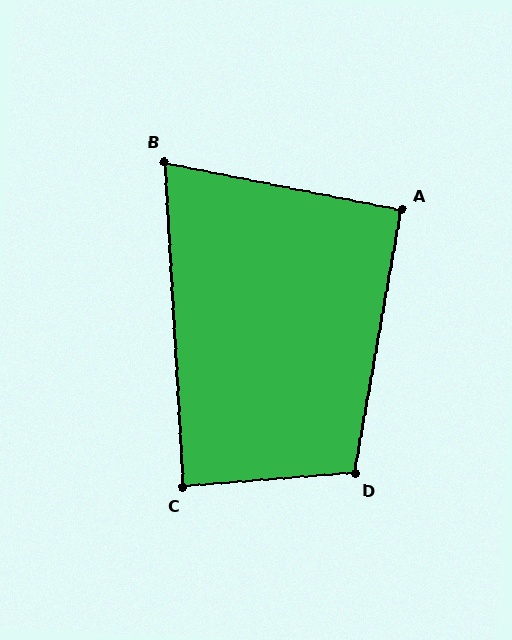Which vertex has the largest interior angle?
D, at approximately 105 degrees.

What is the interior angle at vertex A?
Approximately 91 degrees (approximately right).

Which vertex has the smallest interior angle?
B, at approximately 75 degrees.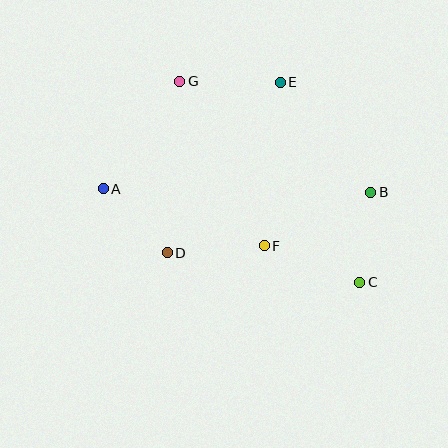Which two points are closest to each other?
Points B and C are closest to each other.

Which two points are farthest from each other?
Points A and C are farthest from each other.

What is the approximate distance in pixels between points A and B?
The distance between A and B is approximately 267 pixels.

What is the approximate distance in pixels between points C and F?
The distance between C and F is approximately 102 pixels.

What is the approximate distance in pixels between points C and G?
The distance between C and G is approximately 270 pixels.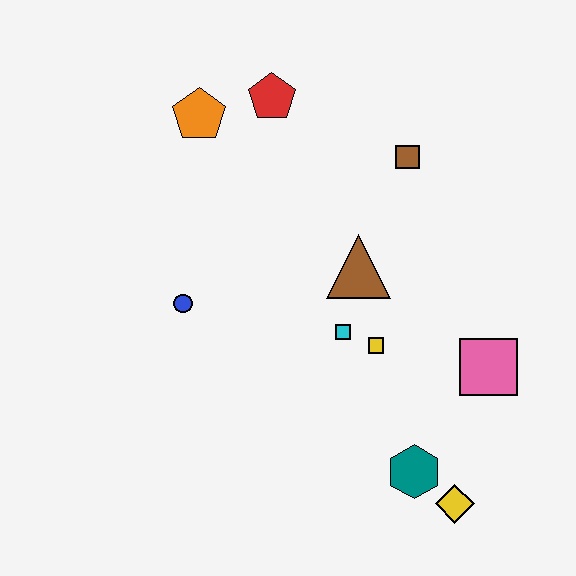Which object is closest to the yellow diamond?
The teal hexagon is closest to the yellow diamond.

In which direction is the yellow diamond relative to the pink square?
The yellow diamond is below the pink square.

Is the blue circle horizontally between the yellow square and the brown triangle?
No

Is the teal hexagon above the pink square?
No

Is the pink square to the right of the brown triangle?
Yes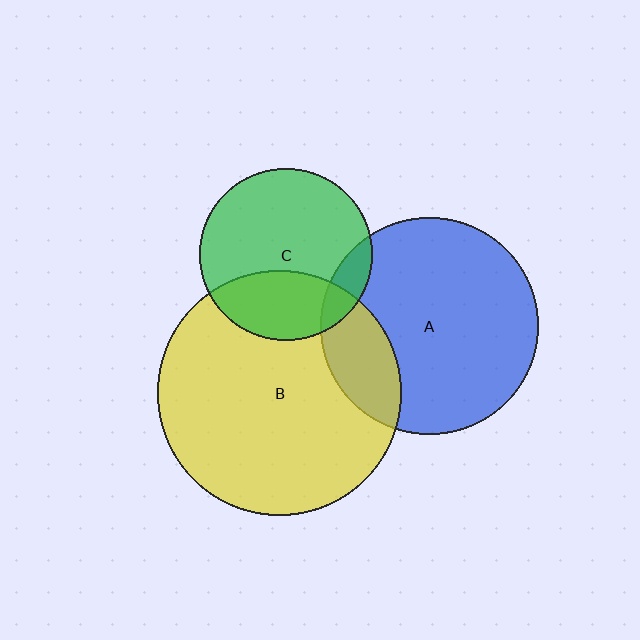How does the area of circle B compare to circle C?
Approximately 2.0 times.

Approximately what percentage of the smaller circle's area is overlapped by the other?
Approximately 30%.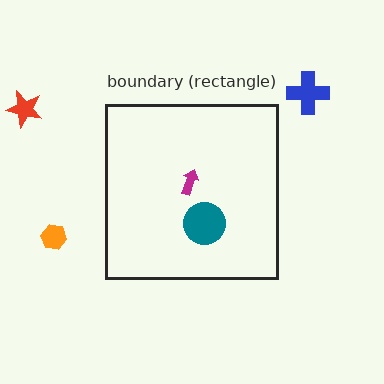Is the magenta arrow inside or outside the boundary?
Inside.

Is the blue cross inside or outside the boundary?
Outside.